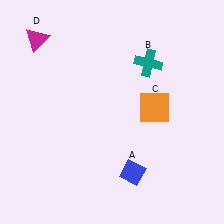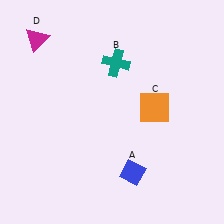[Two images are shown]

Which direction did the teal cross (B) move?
The teal cross (B) moved left.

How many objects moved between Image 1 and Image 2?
1 object moved between the two images.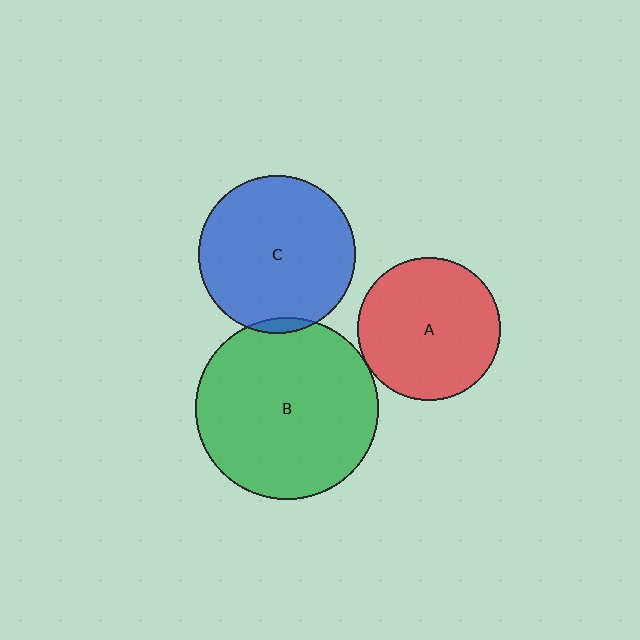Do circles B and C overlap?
Yes.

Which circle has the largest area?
Circle B (green).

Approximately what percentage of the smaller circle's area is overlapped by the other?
Approximately 5%.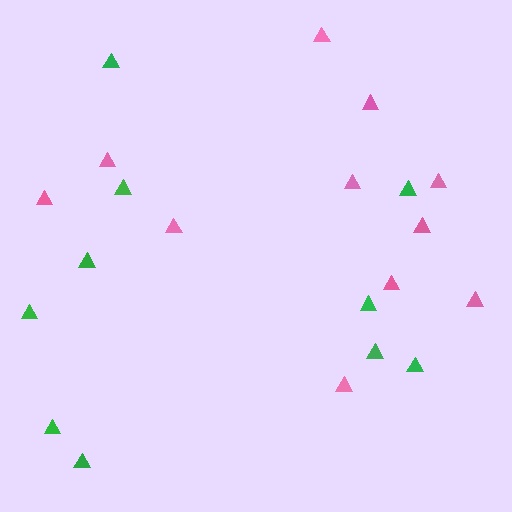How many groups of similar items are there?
There are 2 groups: one group of green triangles (10) and one group of pink triangles (11).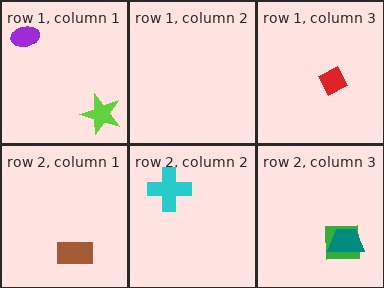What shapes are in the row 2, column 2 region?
The cyan cross.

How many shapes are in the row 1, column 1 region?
2.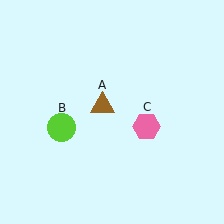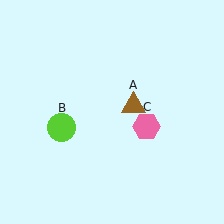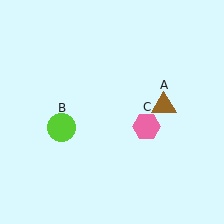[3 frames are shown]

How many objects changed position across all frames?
1 object changed position: brown triangle (object A).